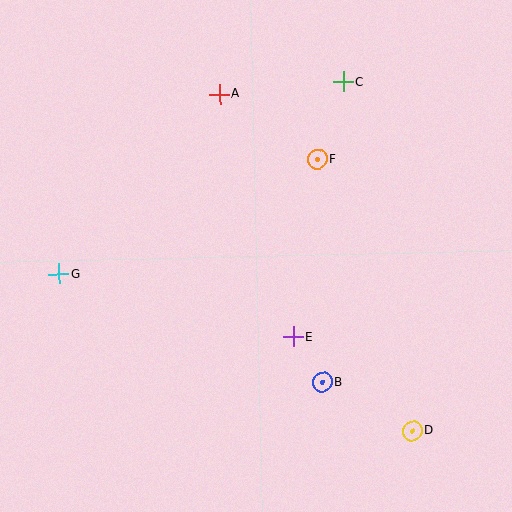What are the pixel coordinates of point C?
Point C is at (343, 82).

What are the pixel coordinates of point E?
Point E is at (293, 337).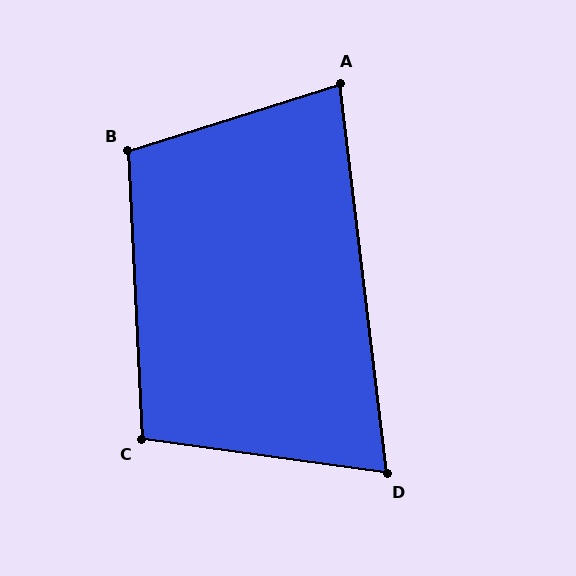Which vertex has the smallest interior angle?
D, at approximately 75 degrees.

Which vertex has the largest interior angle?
B, at approximately 105 degrees.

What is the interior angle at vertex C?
Approximately 101 degrees (obtuse).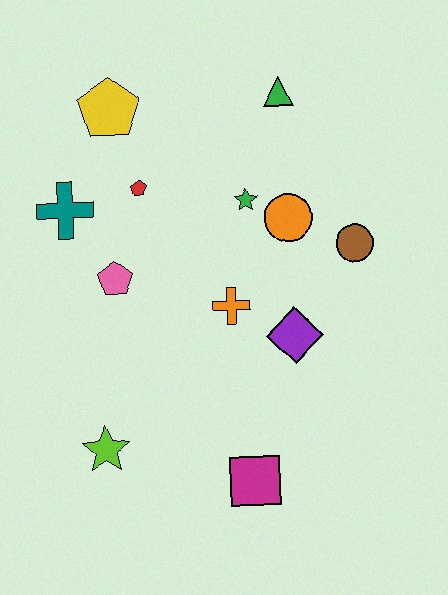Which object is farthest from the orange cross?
The yellow pentagon is farthest from the orange cross.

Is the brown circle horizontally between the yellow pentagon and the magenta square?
No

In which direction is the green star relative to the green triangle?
The green star is below the green triangle.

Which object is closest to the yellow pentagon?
The red pentagon is closest to the yellow pentagon.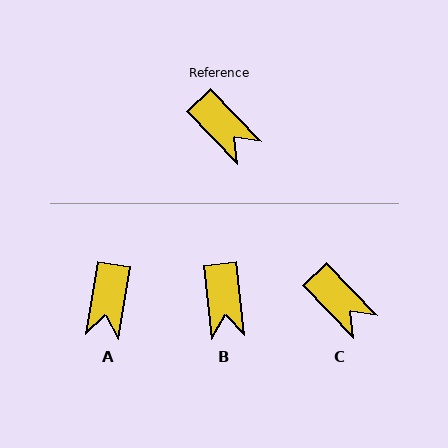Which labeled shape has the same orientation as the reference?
C.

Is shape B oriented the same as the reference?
No, it is off by about 38 degrees.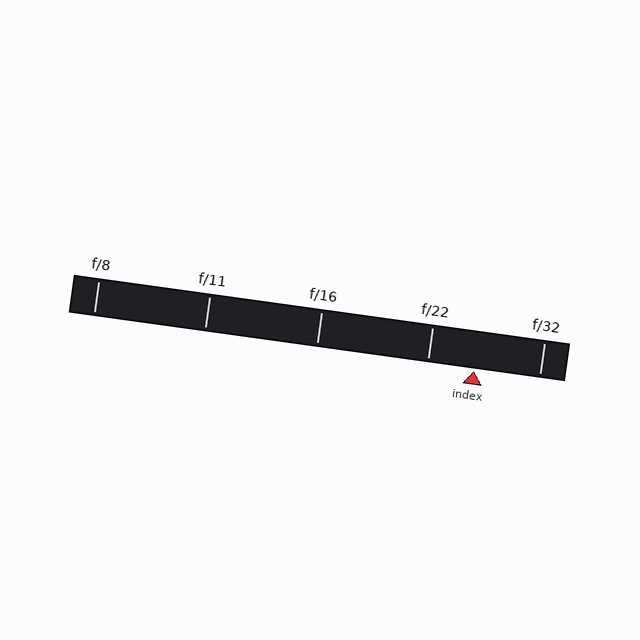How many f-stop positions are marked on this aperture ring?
There are 5 f-stop positions marked.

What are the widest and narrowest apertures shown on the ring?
The widest aperture shown is f/8 and the narrowest is f/32.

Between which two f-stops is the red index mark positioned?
The index mark is between f/22 and f/32.